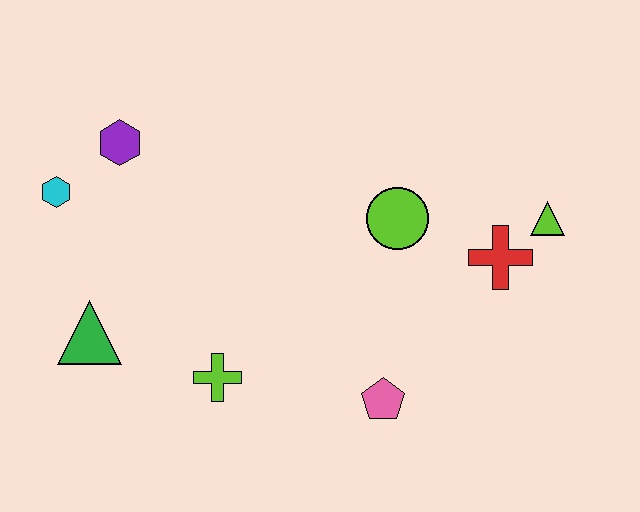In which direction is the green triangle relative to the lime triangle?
The green triangle is to the left of the lime triangle.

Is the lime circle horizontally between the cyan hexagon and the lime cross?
No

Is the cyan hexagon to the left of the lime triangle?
Yes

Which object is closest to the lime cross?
The green triangle is closest to the lime cross.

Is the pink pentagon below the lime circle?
Yes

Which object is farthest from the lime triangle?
The cyan hexagon is farthest from the lime triangle.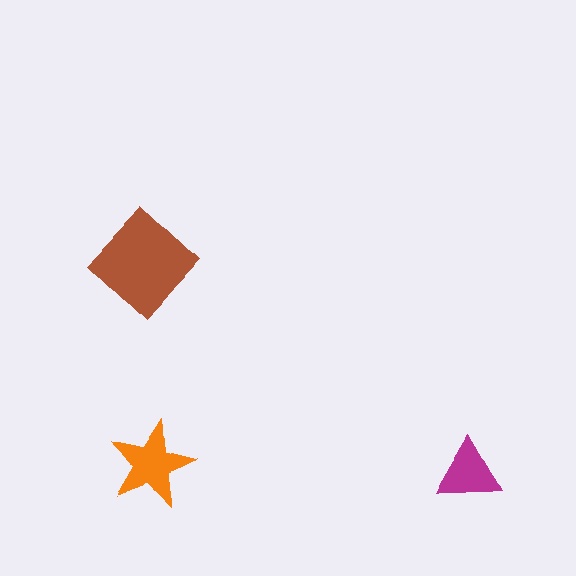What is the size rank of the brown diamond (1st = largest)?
1st.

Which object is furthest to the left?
The brown diamond is leftmost.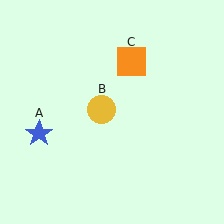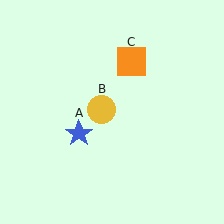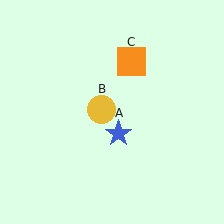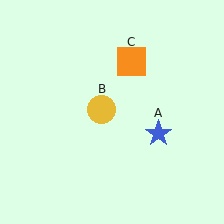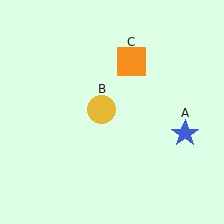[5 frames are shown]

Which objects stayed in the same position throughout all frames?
Yellow circle (object B) and orange square (object C) remained stationary.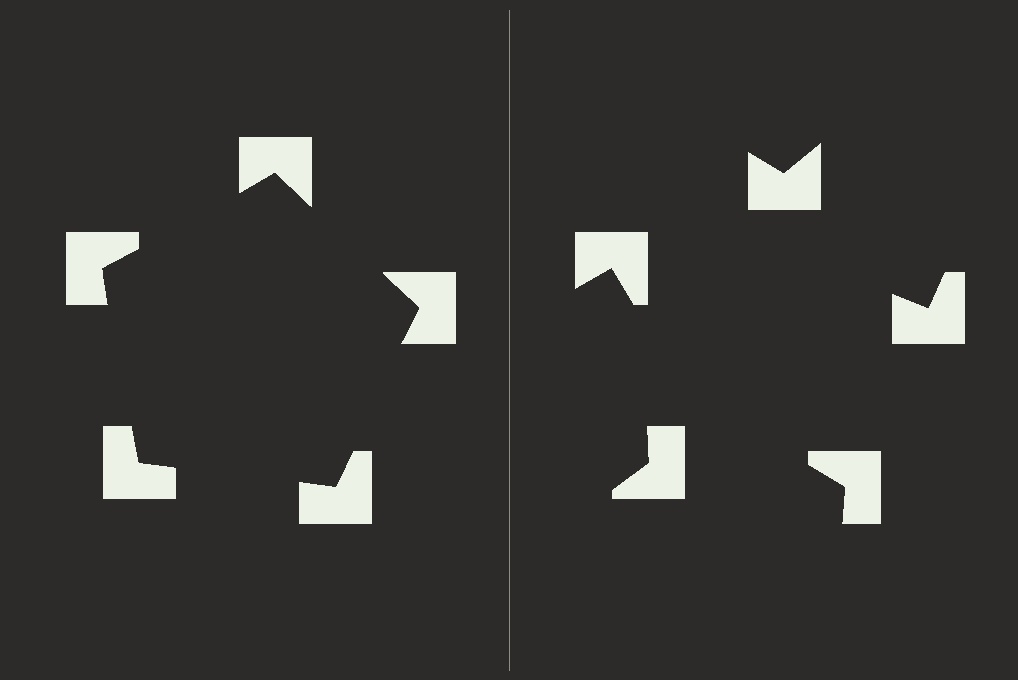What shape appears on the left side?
An illusory pentagon.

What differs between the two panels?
The notched squares are positioned identically on both sides; only the wedge orientations differ. On the left they align to a pentagon; on the right they are misaligned.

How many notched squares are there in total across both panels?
10 — 5 on each side.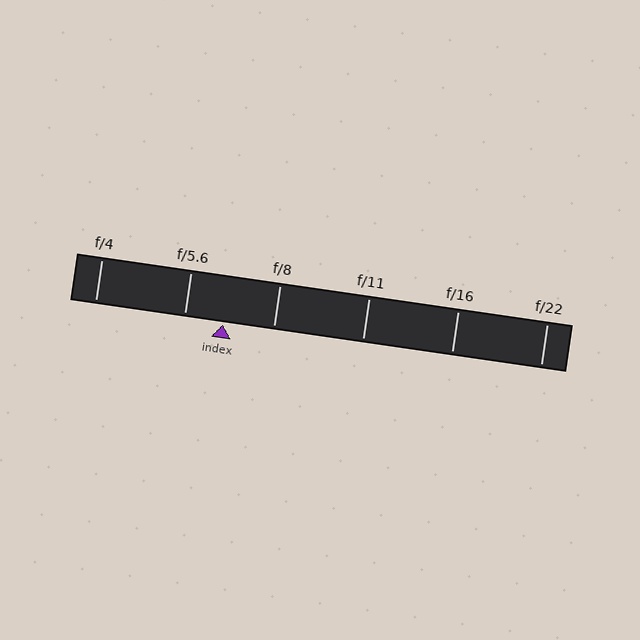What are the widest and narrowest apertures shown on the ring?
The widest aperture shown is f/4 and the narrowest is f/22.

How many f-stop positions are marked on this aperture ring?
There are 6 f-stop positions marked.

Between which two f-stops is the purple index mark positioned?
The index mark is between f/5.6 and f/8.